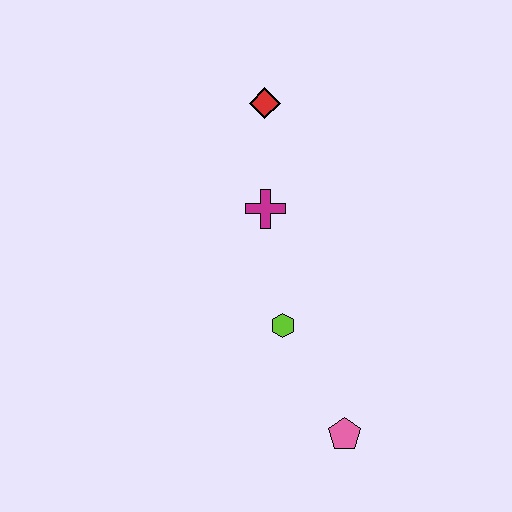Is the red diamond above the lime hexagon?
Yes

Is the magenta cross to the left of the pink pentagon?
Yes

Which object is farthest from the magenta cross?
The pink pentagon is farthest from the magenta cross.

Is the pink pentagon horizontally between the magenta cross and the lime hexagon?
No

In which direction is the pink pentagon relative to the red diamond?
The pink pentagon is below the red diamond.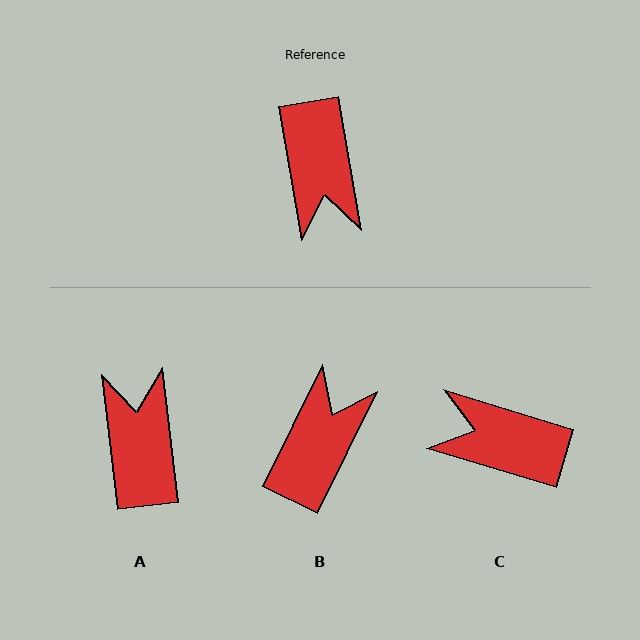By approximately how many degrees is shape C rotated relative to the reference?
Approximately 116 degrees clockwise.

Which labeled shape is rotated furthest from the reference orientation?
A, about 177 degrees away.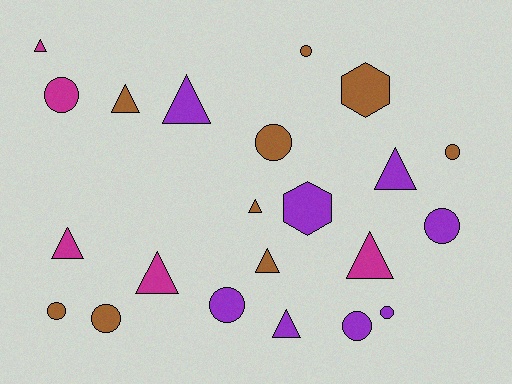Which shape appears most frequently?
Triangle, with 10 objects.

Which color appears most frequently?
Brown, with 9 objects.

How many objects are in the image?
There are 22 objects.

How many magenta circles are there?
There is 1 magenta circle.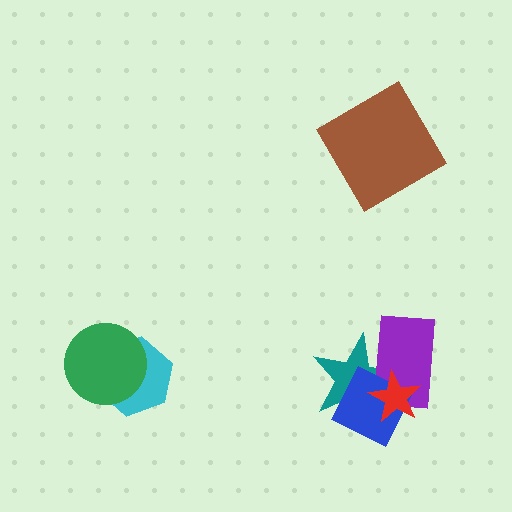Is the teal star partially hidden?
Yes, it is partially covered by another shape.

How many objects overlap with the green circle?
1 object overlaps with the green circle.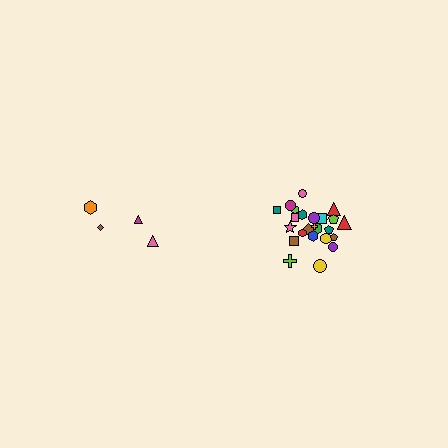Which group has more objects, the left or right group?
The right group.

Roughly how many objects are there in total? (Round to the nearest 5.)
Roughly 30 objects in total.